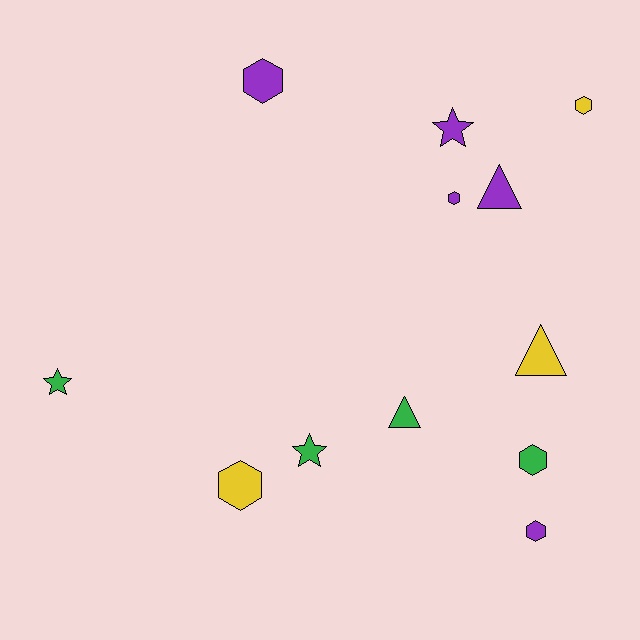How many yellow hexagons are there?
There are 2 yellow hexagons.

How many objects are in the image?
There are 12 objects.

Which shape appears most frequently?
Hexagon, with 6 objects.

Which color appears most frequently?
Purple, with 5 objects.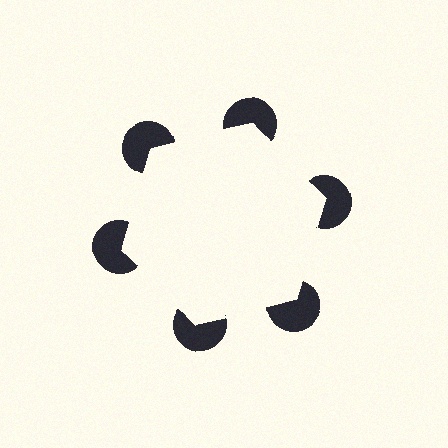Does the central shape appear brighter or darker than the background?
It typically appears slightly brighter than the background, even though no actual brightness change is drawn.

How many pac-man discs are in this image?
There are 6 — one at each vertex of the illusory hexagon.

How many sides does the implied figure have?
6 sides.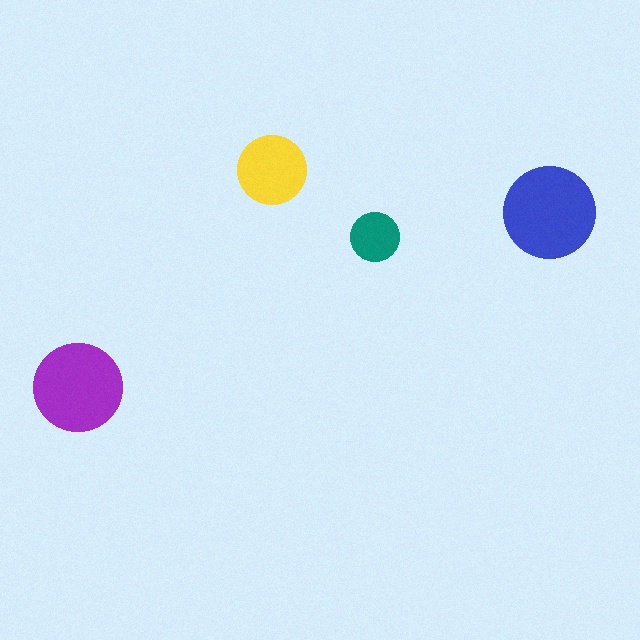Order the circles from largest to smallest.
the blue one, the purple one, the yellow one, the teal one.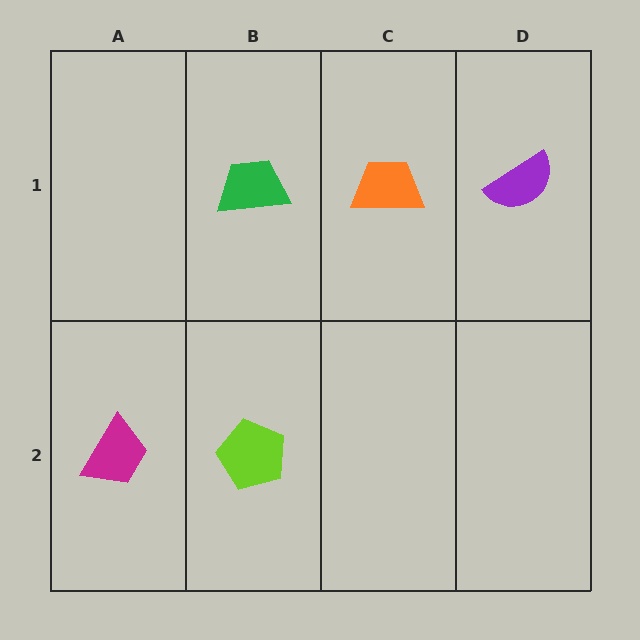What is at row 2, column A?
A magenta trapezoid.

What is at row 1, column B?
A green trapezoid.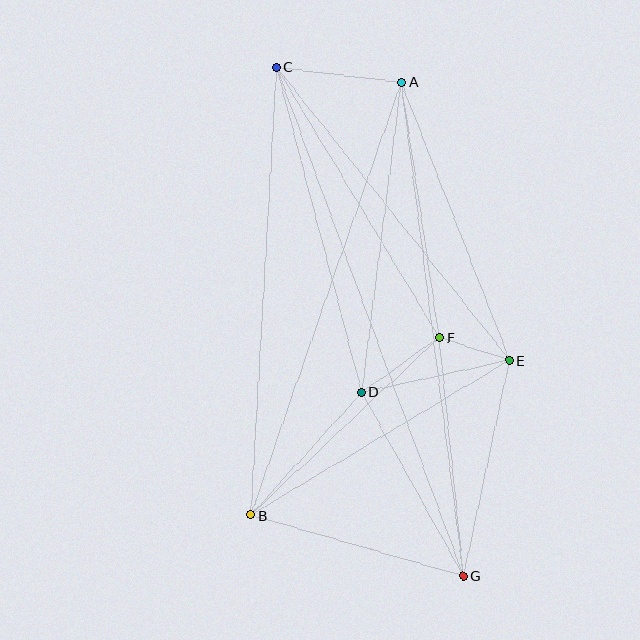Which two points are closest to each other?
Points E and F are closest to each other.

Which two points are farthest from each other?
Points C and G are farthest from each other.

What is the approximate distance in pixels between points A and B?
The distance between A and B is approximately 459 pixels.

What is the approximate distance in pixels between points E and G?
The distance between E and G is approximately 220 pixels.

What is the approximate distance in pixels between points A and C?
The distance between A and C is approximately 126 pixels.